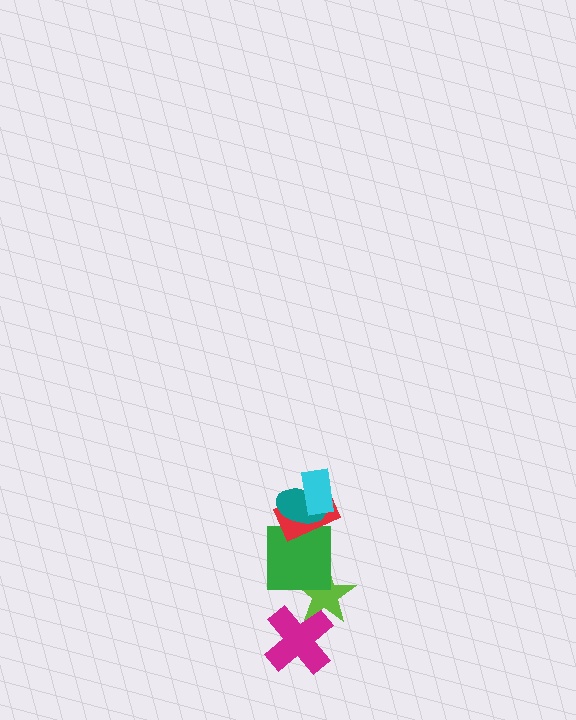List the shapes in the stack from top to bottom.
From top to bottom: the cyan rectangle, the teal ellipse, the red rectangle, the green square, the lime star, the magenta cross.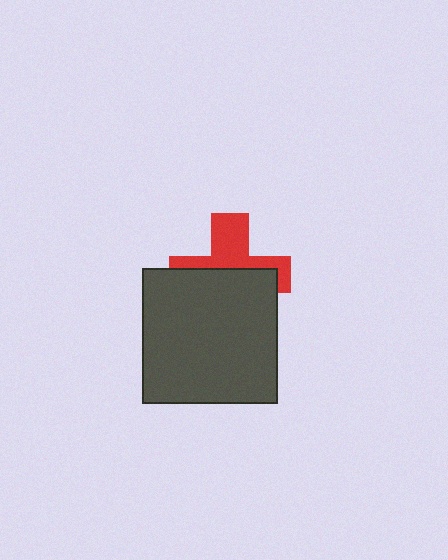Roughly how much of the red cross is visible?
A small part of it is visible (roughly 44%).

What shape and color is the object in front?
The object in front is a dark gray square.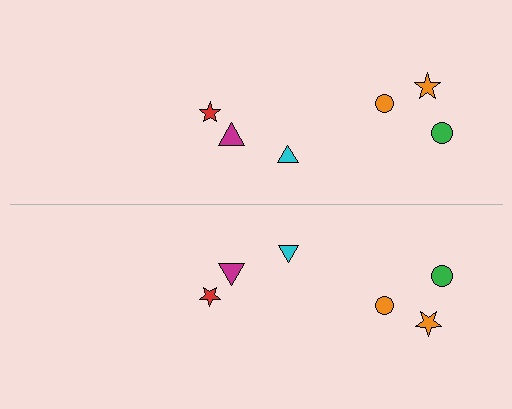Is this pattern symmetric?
Yes, this pattern has bilateral (reflection) symmetry.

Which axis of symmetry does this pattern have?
The pattern has a horizontal axis of symmetry running through the center of the image.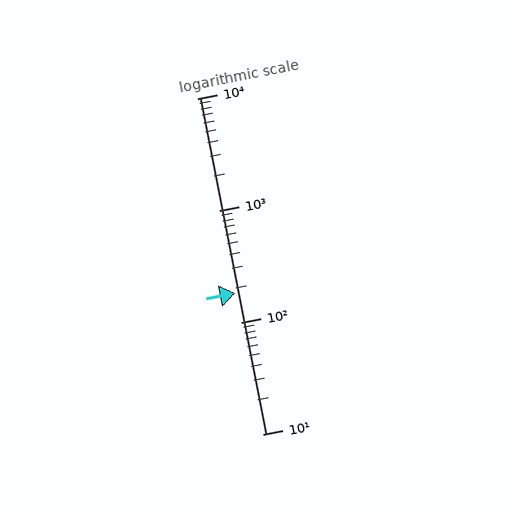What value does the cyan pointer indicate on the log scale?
The pointer indicates approximately 180.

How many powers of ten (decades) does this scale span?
The scale spans 3 decades, from 10 to 10000.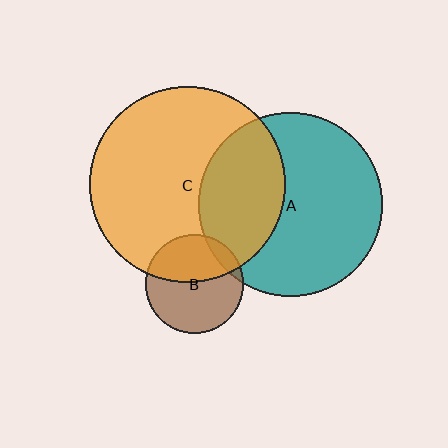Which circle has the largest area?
Circle C (orange).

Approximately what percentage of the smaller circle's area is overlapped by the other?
Approximately 10%.